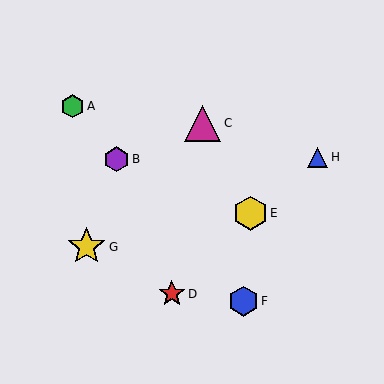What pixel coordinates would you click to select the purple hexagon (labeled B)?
Click at (117, 159) to select the purple hexagon B.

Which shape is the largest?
The yellow star (labeled G) is the largest.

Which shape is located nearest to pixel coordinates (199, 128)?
The magenta triangle (labeled C) at (203, 123) is nearest to that location.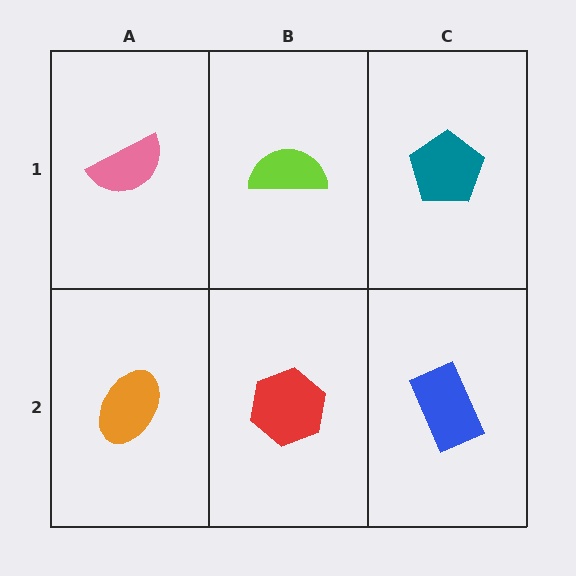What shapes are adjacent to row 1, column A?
An orange ellipse (row 2, column A), a lime semicircle (row 1, column B).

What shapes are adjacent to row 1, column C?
A blue rectangle (row 2, column C), a lime semicircle (row 1, column B).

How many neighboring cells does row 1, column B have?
3.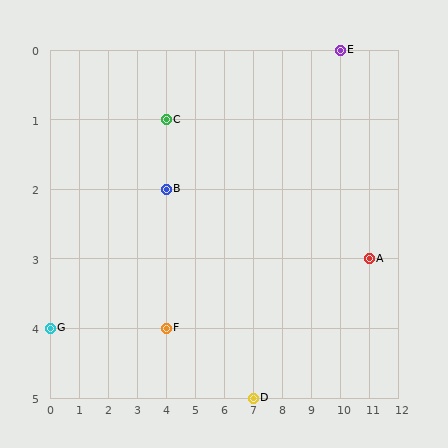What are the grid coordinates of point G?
Point G is at grid coordinates (0, 4).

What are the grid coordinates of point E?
Point E is at grid coordinates (10, 0).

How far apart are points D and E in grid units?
Points D and E are 3 columns and 5 rows apart (about 5.8 grid units diagonally).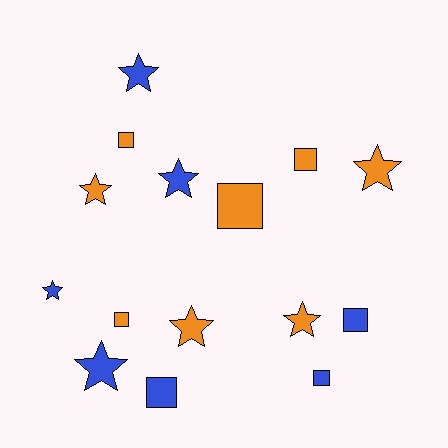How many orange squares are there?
There are 4 orange squares.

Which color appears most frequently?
Orange, with 8 objects.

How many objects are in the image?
There are 15 objects.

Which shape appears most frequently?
Star, with 8 objects.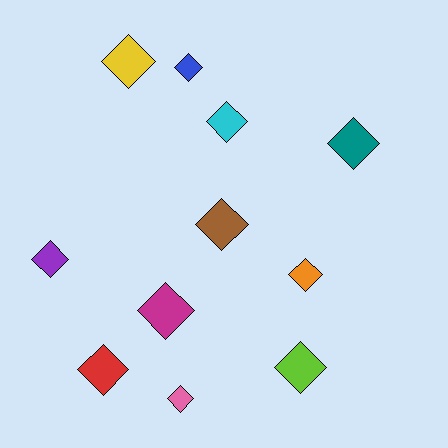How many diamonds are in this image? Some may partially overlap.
There are 11 diamonds.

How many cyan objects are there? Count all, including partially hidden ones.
There is 1 cyan object.